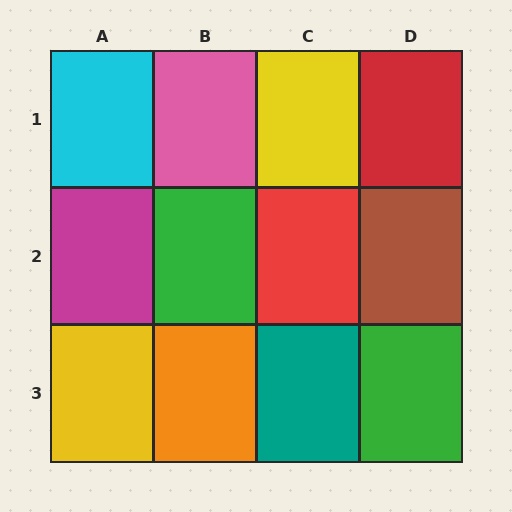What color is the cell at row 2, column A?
Magenta.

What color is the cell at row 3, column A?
Yellow.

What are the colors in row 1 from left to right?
Cyan, pink, yellow, red.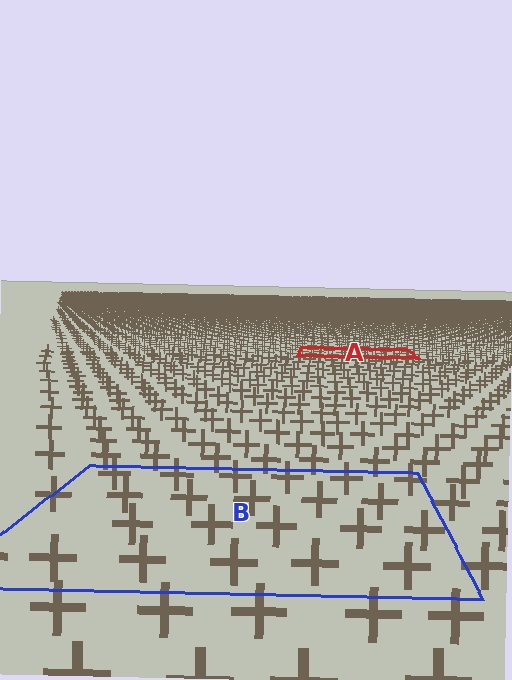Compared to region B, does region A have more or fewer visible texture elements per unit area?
Region A has more texture elements per unit area — they are packed more densely because it is farther away.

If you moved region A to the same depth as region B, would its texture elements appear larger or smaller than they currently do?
They would appear larger. At a closer depth, the same texture elements are projected at a bigger on-screen size.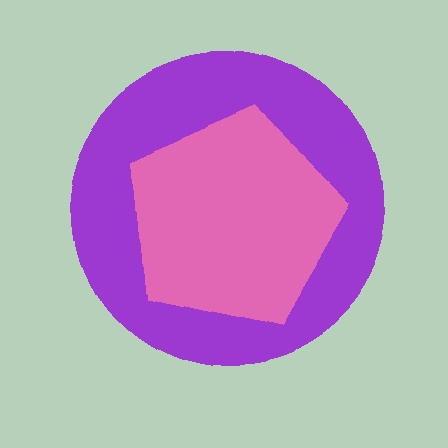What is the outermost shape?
The purple circle.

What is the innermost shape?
The pink pentagon.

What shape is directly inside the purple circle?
The pink pentagon.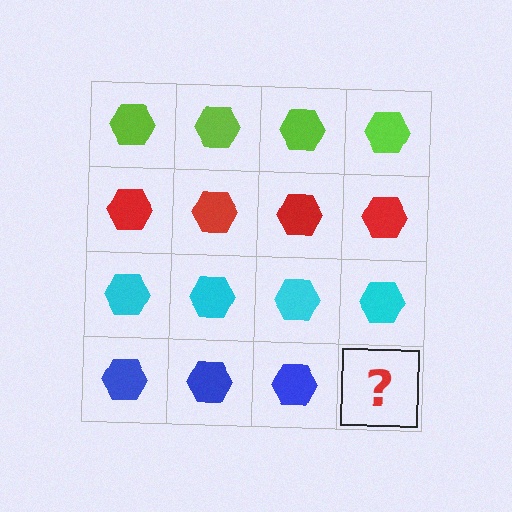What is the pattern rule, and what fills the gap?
The rule is that each row has a consistent color. The gap should be filled with a blue hexagon.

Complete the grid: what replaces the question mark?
The question mark should be replaced with a blue hexagon.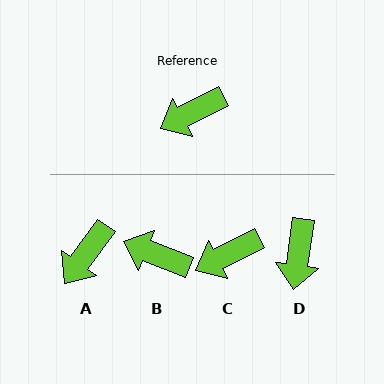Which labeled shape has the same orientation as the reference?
C.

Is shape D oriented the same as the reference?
No, it is off by about 55 degrees.